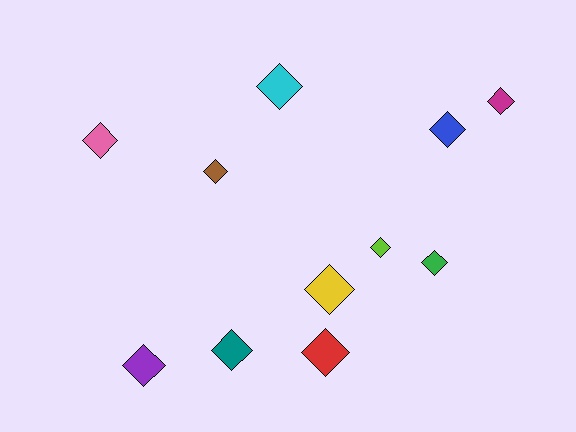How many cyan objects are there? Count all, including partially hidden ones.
There is 1 cyan object.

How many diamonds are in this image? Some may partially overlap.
There are 11 diamonds.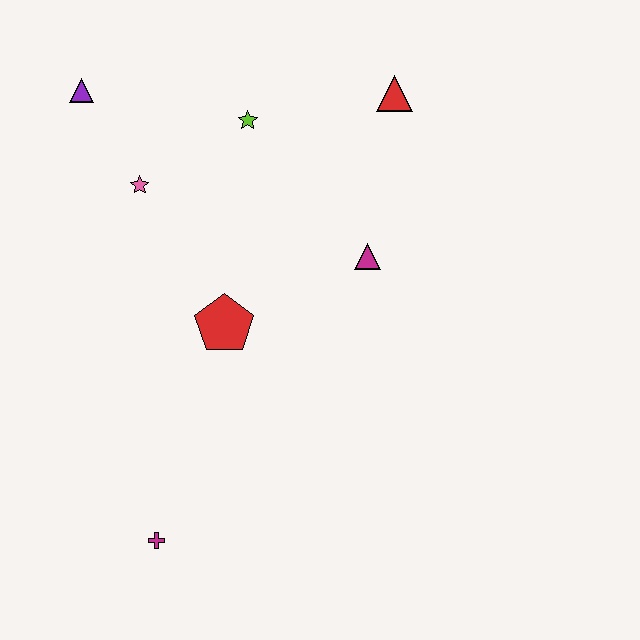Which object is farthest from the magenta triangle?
The magenta cross is farthest from the magenta triangle.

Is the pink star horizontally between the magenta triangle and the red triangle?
No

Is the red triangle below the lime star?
No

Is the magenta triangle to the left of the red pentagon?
No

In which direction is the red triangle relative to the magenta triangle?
The red triangle is above the magenta triangle.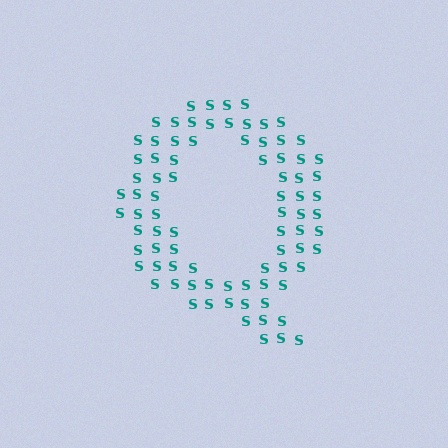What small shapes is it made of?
It is made of small letter S's.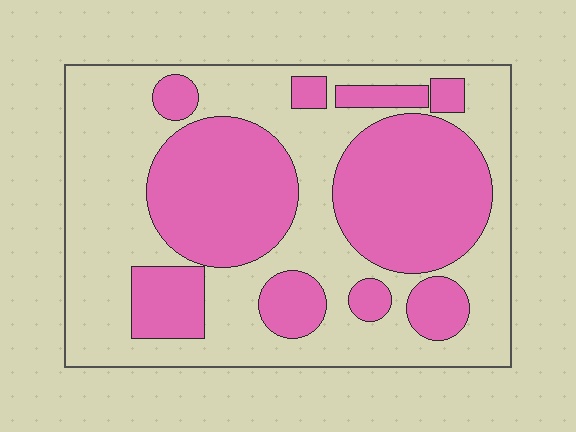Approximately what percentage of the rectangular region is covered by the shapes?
Approximately 45%.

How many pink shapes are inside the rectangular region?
10.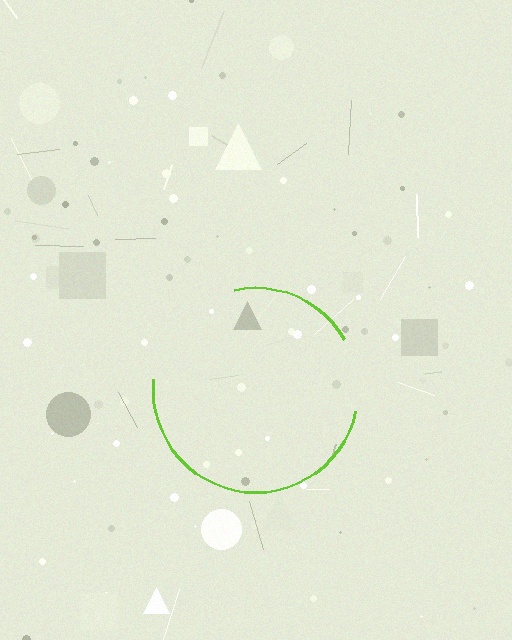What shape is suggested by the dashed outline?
The dashed outline suggests a circle.